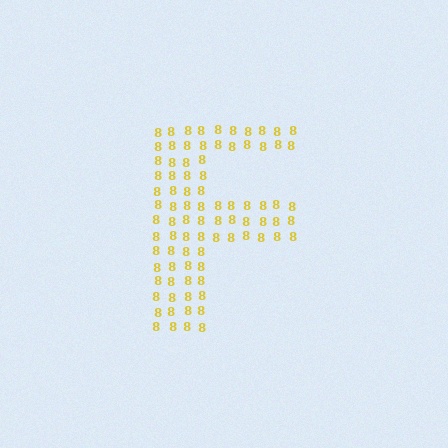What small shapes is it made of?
It is made of small digit 8's.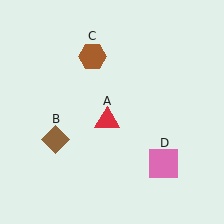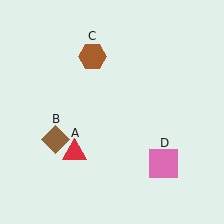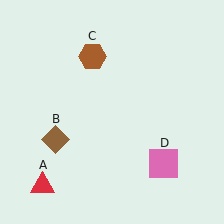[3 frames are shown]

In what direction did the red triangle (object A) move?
The red triangle (object A) moved down and to the left.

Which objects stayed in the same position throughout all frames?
Brown diamond (object B) and brown hexagon (object C) and pink square (object D) remained stationary.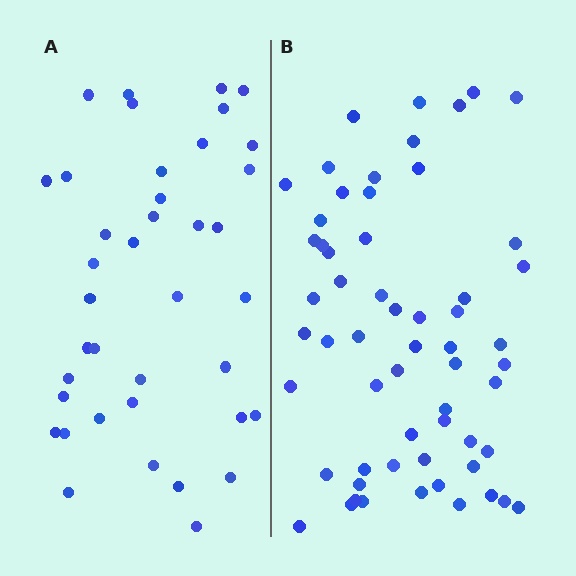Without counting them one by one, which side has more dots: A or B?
Region B (the right region) has more dots.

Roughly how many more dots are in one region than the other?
Region B has approximately 20 more dots than region A.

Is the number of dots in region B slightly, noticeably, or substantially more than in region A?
Region B has substantially more. The ratio is roughly 1.5 to 1.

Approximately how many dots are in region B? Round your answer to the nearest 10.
About 60 dots. (The exact count is 59, which rounds to 60.)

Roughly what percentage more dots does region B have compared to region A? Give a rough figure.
About 50% more.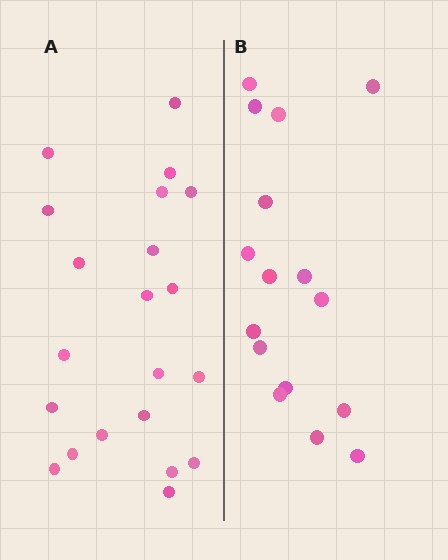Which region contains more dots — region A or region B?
Region A (the left region) has more dots.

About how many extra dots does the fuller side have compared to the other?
Region A has about 5 more dots than region B.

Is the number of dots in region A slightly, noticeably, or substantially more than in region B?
Region A has noticeably more, but not dramatically so. The ratio is roughly 1.3 to 1.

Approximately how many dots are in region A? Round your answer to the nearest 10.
About 20 dots. (The exact count is 21, which rounds to 20.)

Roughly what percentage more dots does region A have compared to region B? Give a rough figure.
About 30% more.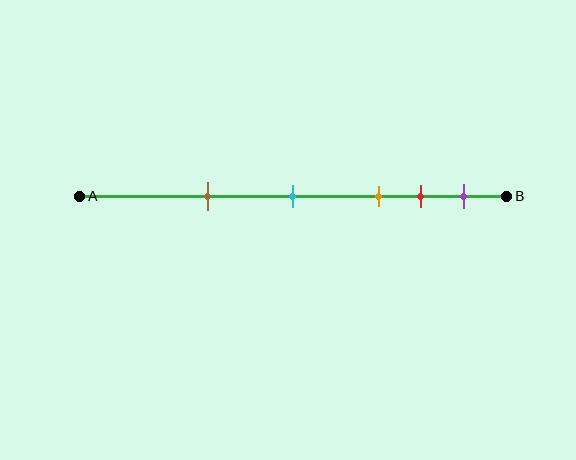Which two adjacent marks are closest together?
The red and purple marks are the closest adjacent pair.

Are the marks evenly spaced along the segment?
No, the marks are not evenly spaced.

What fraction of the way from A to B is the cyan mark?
The cyan mark is approximately 50% (0.5) of the way from A to B.